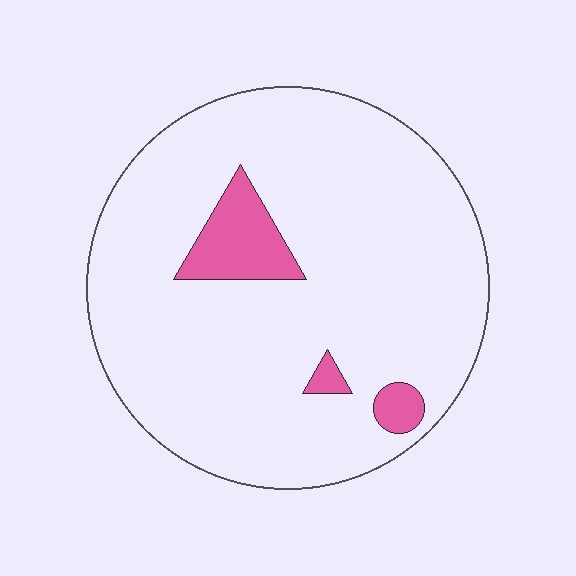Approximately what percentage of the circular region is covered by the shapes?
Approximately 10%.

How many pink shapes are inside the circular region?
3.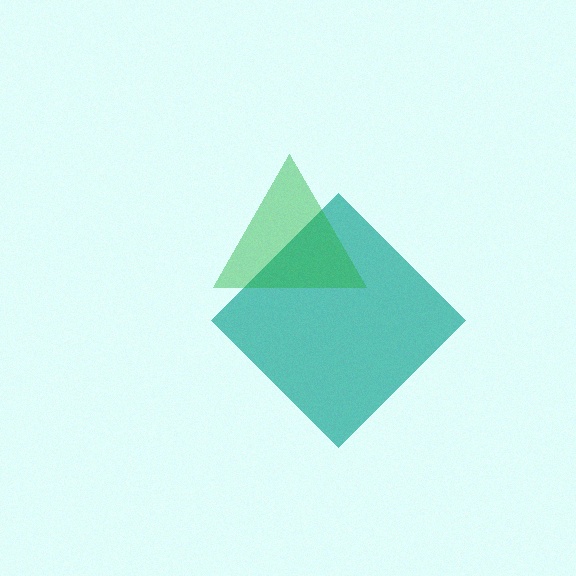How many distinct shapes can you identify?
There are 2 distinct shapes: a teal diamond, a green triangle.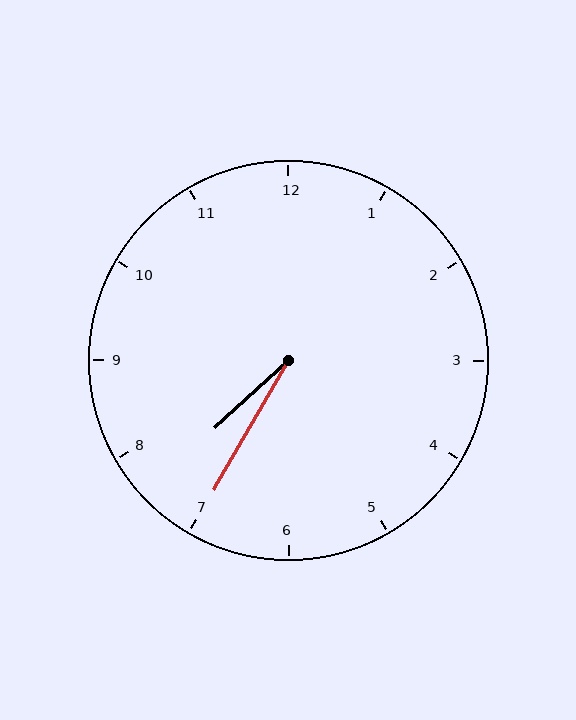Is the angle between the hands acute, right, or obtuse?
It is acute.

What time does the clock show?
7:35.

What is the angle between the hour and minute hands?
Approximately 18 degrees.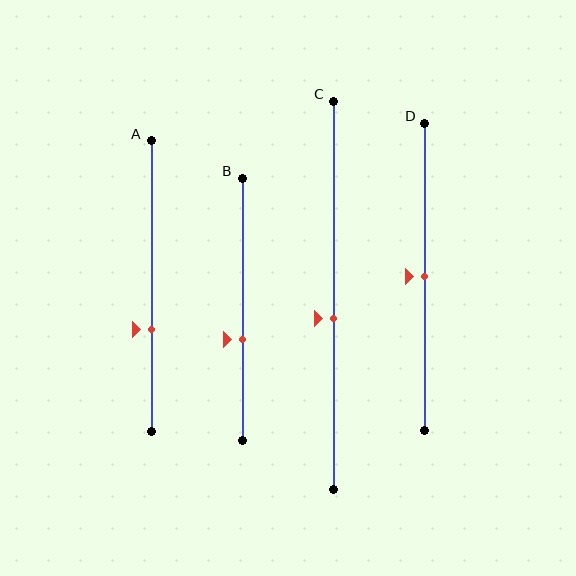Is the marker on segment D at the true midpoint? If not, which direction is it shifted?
Yes, the marker on segment D is at the true midpoint.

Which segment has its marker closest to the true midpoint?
Segment D has its marker closest to the true midpoint.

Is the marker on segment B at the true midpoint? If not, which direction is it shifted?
No, the marker on segment B is shifted downward by about 11% of the segment length.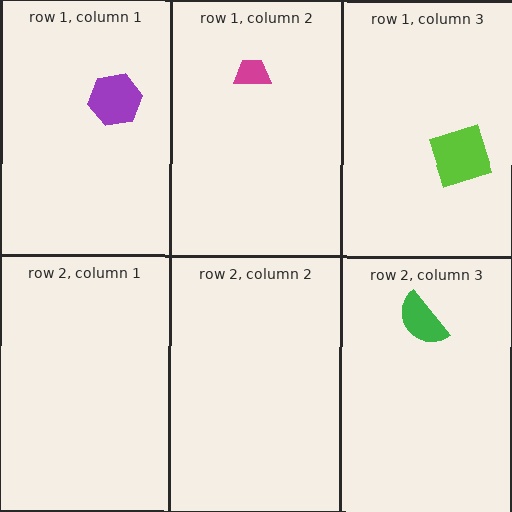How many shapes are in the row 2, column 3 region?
1.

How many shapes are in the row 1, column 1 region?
1.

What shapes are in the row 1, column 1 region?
The purple hexagon.